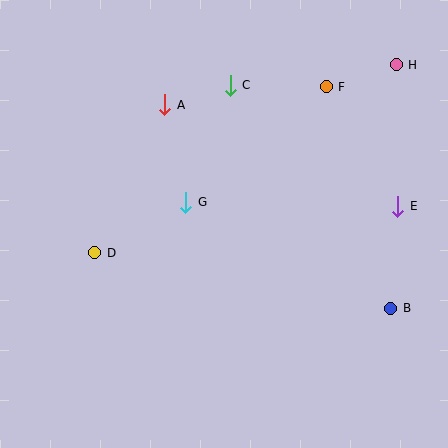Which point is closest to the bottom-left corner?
Point D is closest to the bottom-left corner.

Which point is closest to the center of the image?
Point G at (186, 202) is closest to the center.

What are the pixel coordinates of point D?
Point D is at (95, 253).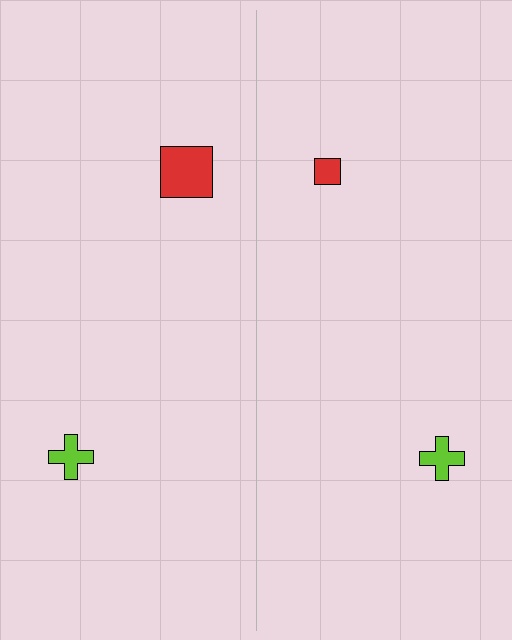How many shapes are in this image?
There are 4 shapes in this image.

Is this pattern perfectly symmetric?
No, the pattern is not perfectly symmetric. The red square on the right side has a different size than its mirror counterpart.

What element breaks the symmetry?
The red square on the right side has a different size than its mirror counterpart.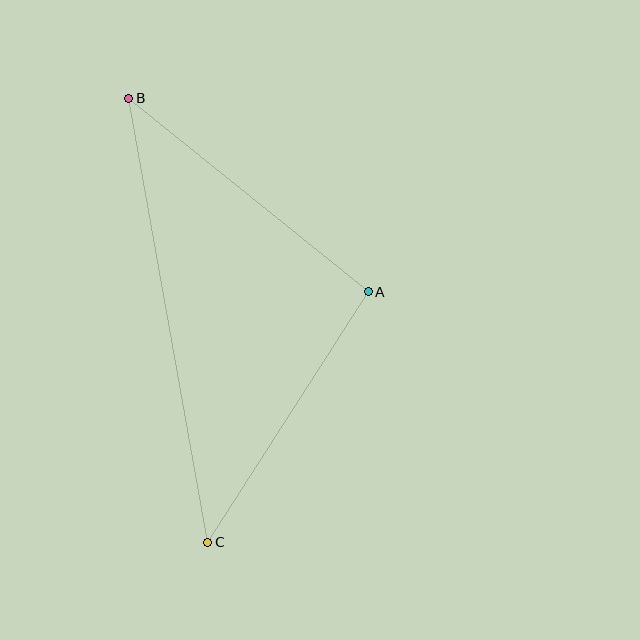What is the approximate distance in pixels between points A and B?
The distance between A and B is approximately 308 pixels.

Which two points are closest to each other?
Points A and C are closest to each other.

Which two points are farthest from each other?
Points B and C are farthest from each other.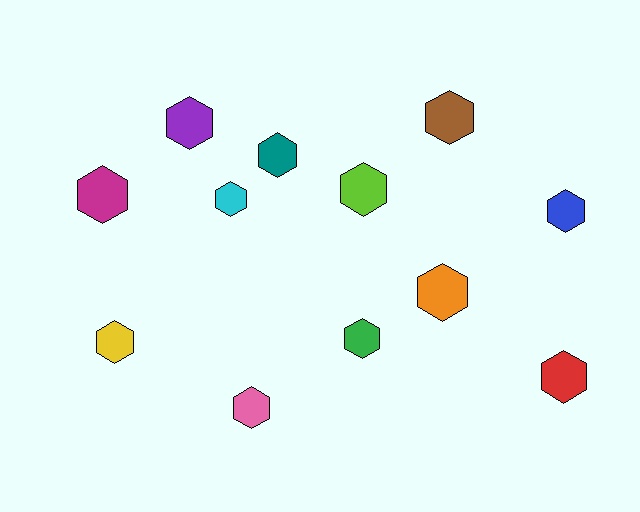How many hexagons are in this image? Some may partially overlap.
There are 12 hexagons.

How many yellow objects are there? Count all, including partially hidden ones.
There is 1 yellow object.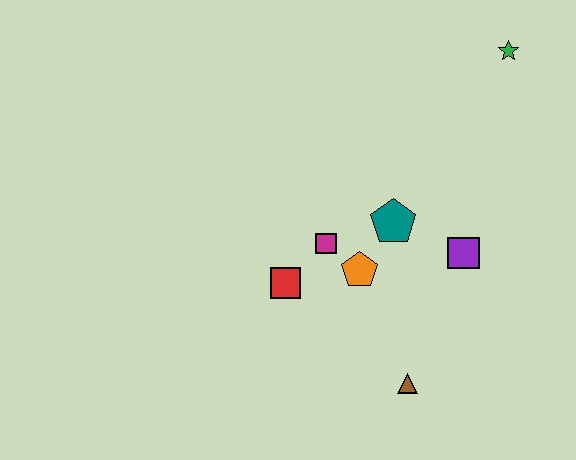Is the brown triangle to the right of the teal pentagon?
Yes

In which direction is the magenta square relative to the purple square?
The magenta square is to the left of the purple square.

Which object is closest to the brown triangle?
The orange pentagon is closest to the brown triangle.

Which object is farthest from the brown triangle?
The green star is farthest from the brown triangle.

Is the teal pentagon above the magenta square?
Yes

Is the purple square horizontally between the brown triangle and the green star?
Yes